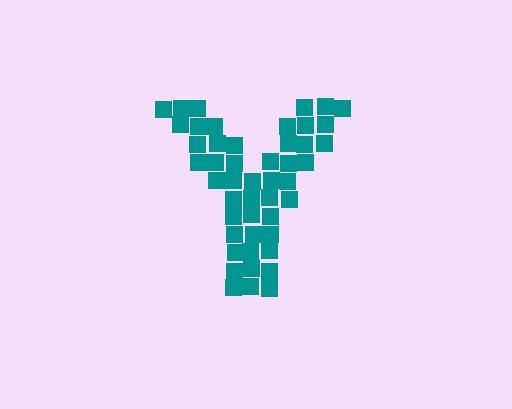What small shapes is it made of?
It is made of small squares.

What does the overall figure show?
The overall figure shows the letter Y.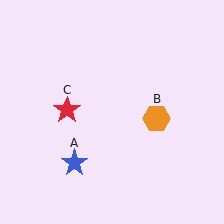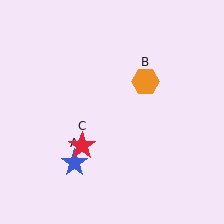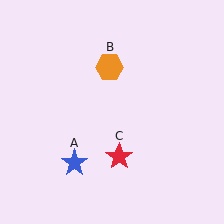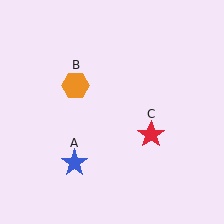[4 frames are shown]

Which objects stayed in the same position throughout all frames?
Blue star (object A) remained stationary.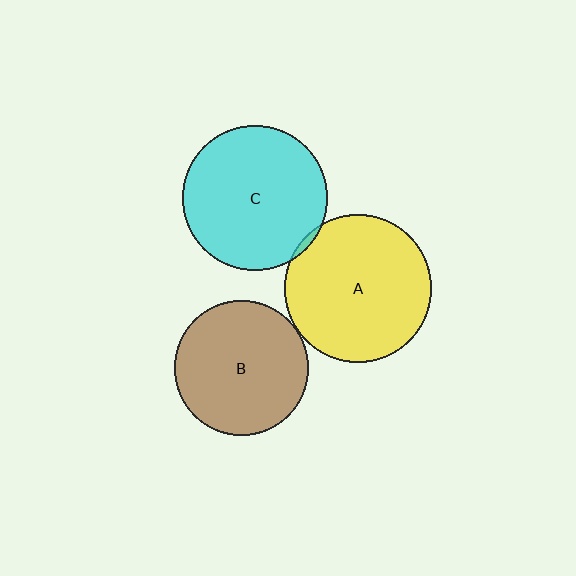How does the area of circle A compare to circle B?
Approximately 1.2 times.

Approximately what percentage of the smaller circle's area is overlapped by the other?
Approximately 5%.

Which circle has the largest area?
Circle A (yellow).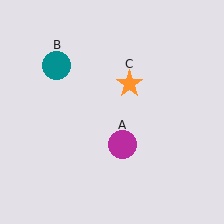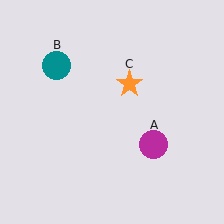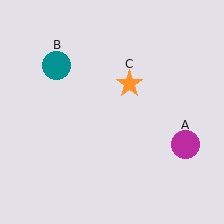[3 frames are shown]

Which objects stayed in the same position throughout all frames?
Teal circle (object B) and orange star (object C) remained stationary.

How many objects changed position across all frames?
1 object changed position: magenta circle (object A).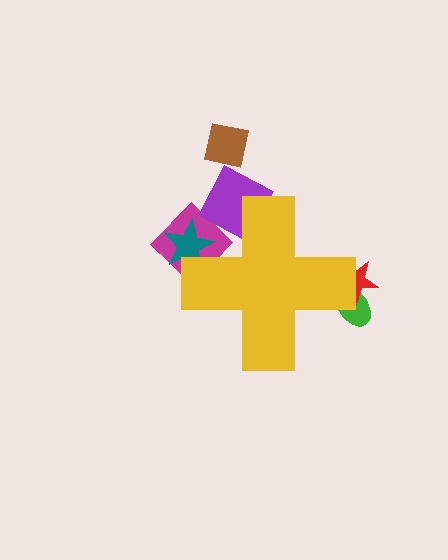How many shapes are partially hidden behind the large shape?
5 shapes are partially hidden.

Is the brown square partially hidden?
No, the brown square is fully visible.